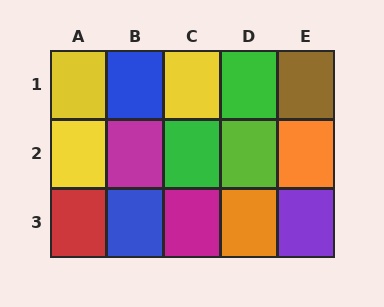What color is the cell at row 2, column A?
Yellow.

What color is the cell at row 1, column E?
Brown.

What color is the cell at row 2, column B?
Magenta.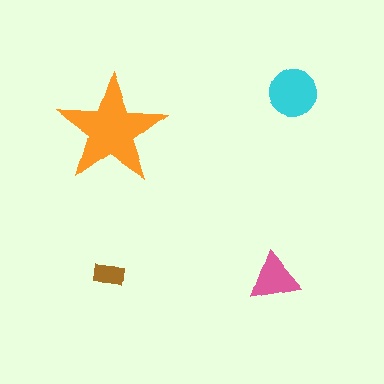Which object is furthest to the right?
The cyan circle is rightmost.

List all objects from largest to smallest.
The orange star, the cyan circle, the pink triangle, the brown rectangle.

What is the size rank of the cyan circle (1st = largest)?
2nd.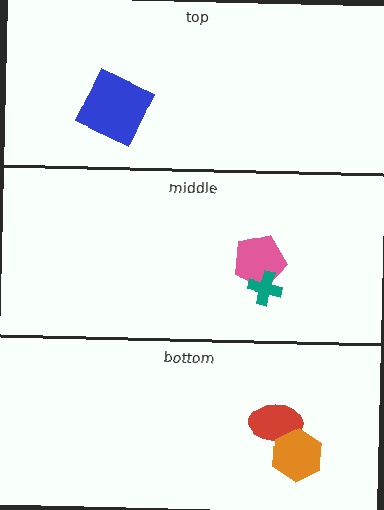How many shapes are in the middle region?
2.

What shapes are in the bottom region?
The red ellipse, the orange hexagon.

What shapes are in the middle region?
The pink pentagon, the teal cross.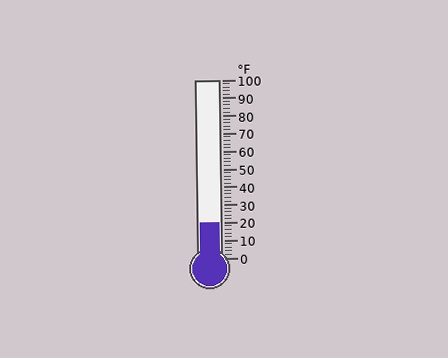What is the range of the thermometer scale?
The thermometer scale ranges from 0°F to 100°F.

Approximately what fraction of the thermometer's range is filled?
The thermometer is filled to approximately 20% of its range.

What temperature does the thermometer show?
The thermometer shows approximately 20°F.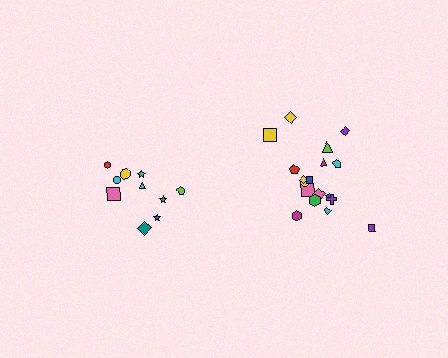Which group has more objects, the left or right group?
The right group.